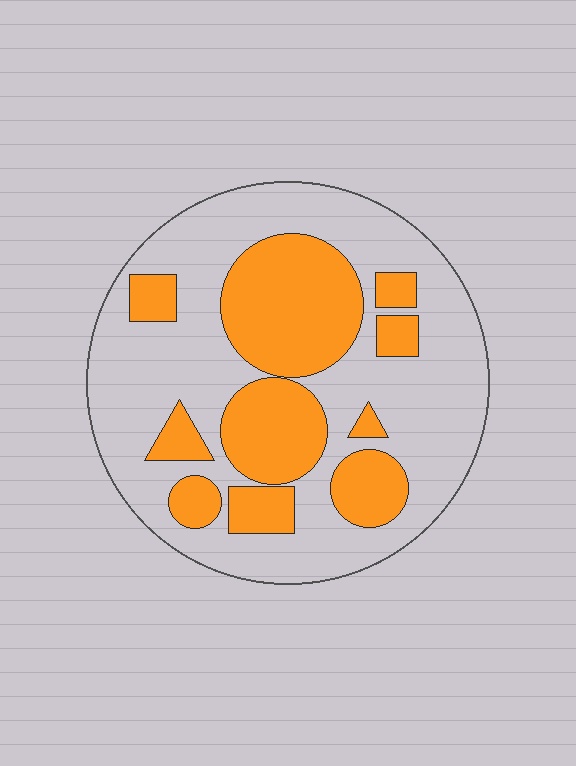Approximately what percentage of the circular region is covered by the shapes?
Approximately 35%.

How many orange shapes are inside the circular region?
10.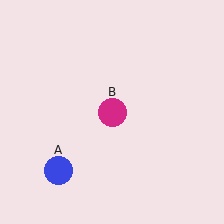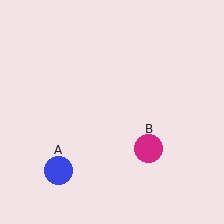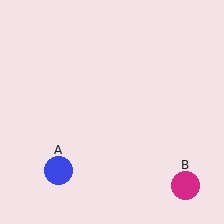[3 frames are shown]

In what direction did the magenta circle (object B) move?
The magenta circle (object B) moved down and to the right.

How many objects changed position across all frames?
1 object changed position: magenta circle (object B).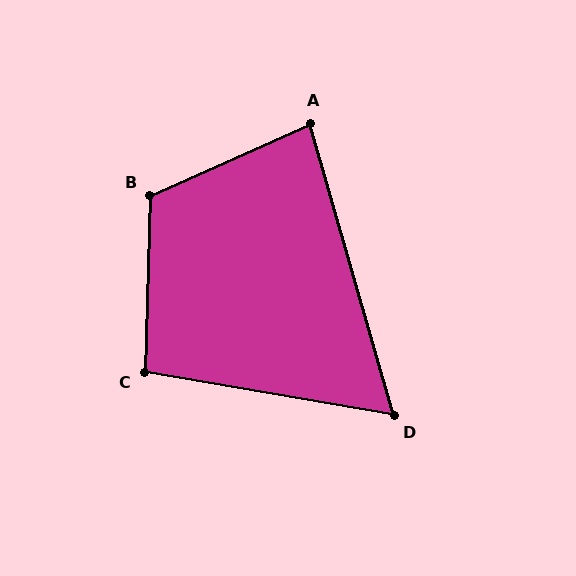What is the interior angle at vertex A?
Approximately 82 degrees (acute).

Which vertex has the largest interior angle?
B, at approximately 116 degrees.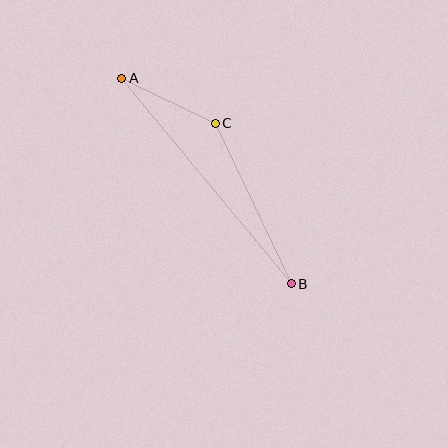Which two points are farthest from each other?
Points A and B are farthest from each other.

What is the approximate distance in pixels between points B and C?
The distance between B and C is approximately 178 pixels.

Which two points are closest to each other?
Points A and C are closest to each other.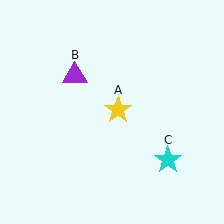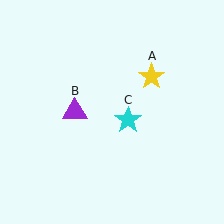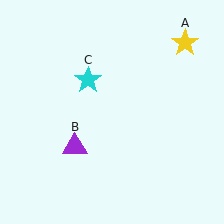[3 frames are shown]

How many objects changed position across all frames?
3 objects changed position: yellow star (object A), purple triangle (object B), cyan star (object C).